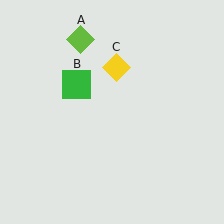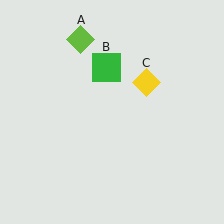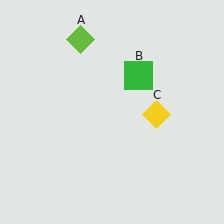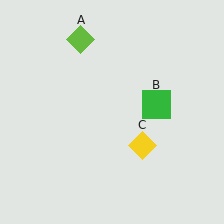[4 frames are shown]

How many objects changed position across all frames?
2 objects changed position: green square (object B), yellow diamond (object C).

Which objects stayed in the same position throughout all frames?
Lime diamond (object A) remained stationary.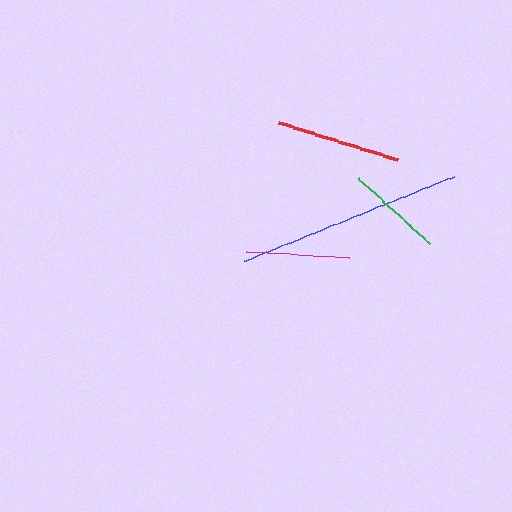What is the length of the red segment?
The red segment is approximately 125 pixels long.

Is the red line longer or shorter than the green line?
The red line is longer than the green line.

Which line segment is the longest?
The blue line is the longest at approximately 226 pixels.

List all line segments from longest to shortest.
From longest to shortest: blue, red, magenta, green.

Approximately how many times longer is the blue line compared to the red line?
The blue line is approximately 1.8 times the length of the red line.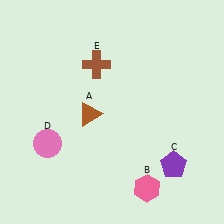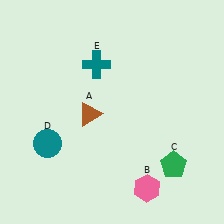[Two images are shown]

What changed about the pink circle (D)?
In Image 1, D is pink. In Image 2, it changed to teal.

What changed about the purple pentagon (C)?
In Image 1, C is purple. In Image 2, it changed to green.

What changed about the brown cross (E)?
In Image 1, E is brown. In Image 2, it changed to teal.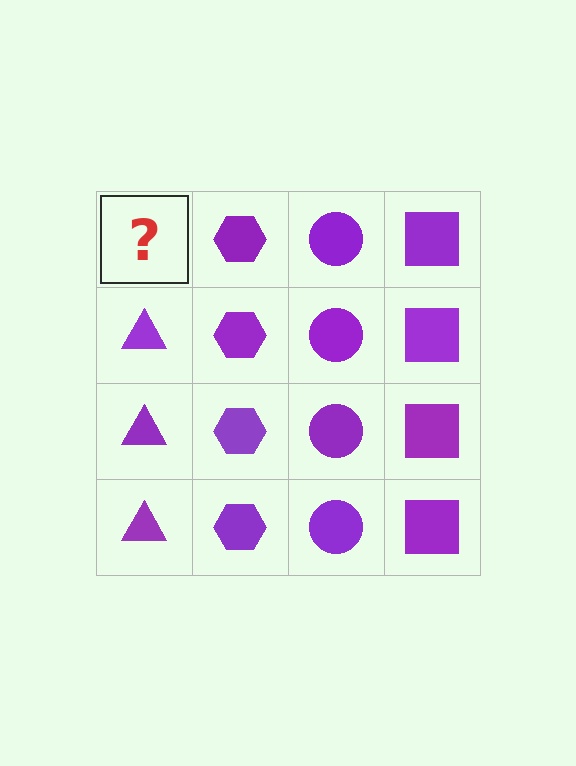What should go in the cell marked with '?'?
The missing cell should contain a purple triangle.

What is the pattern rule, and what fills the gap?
The rule is that each column has a consistent shape. The gap should be filled with a purple triangle.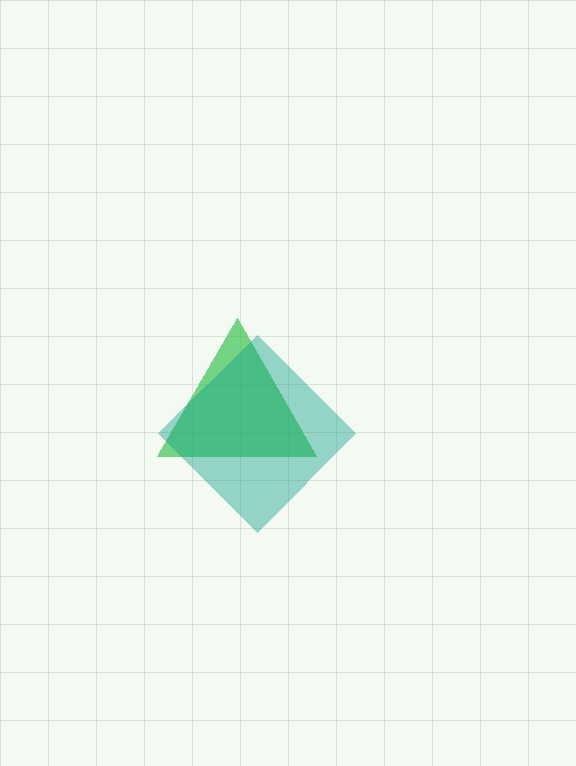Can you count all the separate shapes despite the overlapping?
Yes, there are 2 separate shapes.